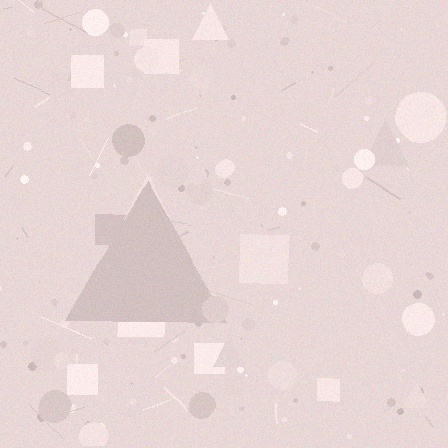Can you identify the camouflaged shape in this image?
The camouflaged shape is a triangle.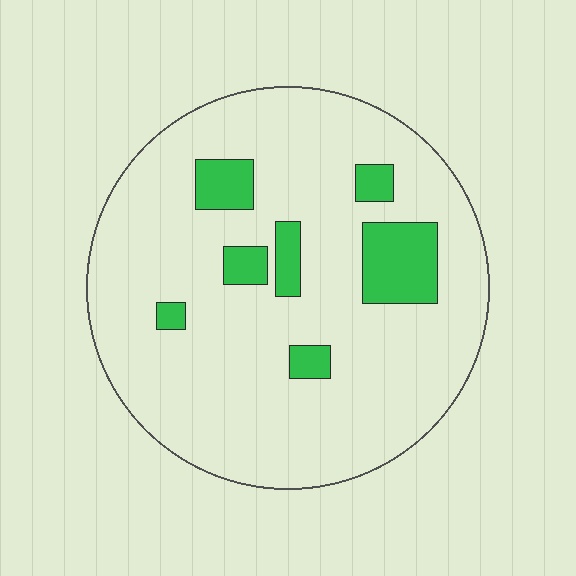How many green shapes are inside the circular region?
7.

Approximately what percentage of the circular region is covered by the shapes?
Approximately 15%.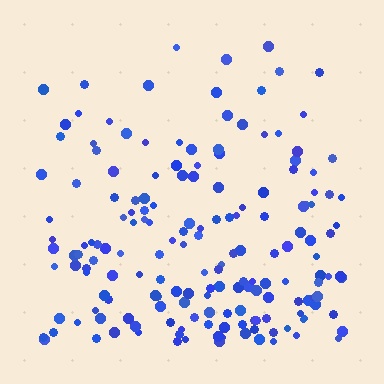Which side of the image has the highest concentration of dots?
The bottom.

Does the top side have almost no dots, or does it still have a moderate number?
Still a moderate number, just noticeably fewer than the bottom.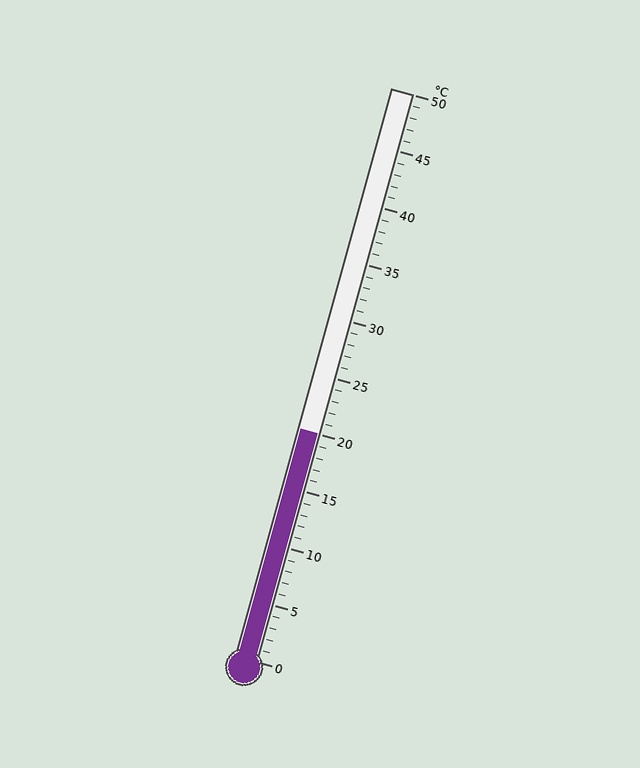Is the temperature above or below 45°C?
The temperature is below 45°C.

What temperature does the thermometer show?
The thermometer shows approximately 20°C.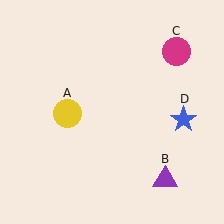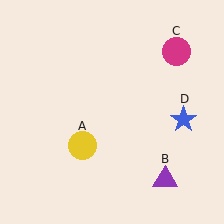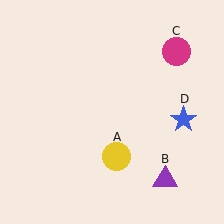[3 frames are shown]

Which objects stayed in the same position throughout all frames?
Purple triangle (object B) and magenta circle (object C) and blue star (object D) remained stationary.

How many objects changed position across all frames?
1 object changed position: yellow circle (object A).